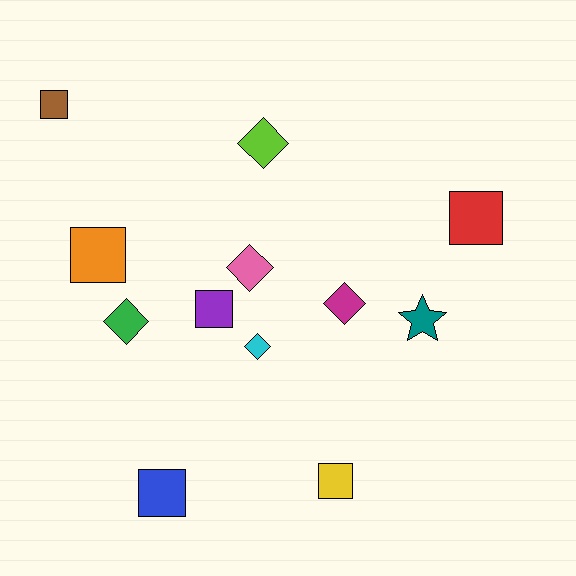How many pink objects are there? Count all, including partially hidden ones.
There is 1 pink object.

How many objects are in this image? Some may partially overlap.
There are 12 objects.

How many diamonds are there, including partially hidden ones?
There are 5 diamonds.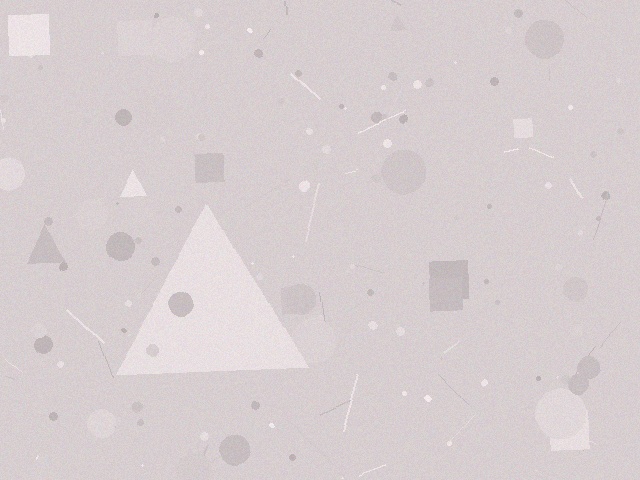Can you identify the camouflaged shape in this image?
The camouflaged shape is a triangle.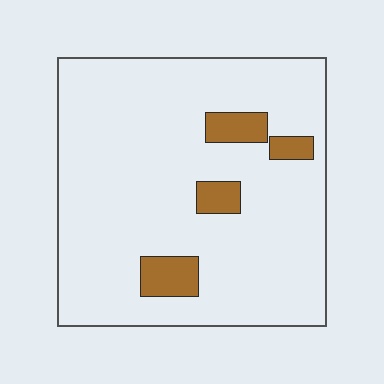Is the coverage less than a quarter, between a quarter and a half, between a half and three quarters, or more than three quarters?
Less than a quarter.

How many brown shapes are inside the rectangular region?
4.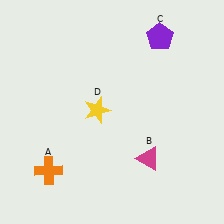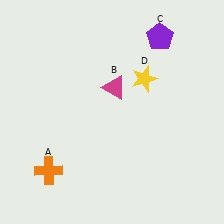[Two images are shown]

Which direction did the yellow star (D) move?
The yellow star (D) moved right.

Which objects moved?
The objects that moved are: the magenta triangle (B), the yellow star (D).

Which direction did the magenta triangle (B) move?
The magenta triangle (B) moved up.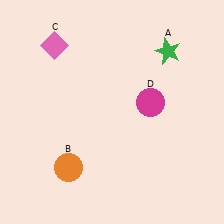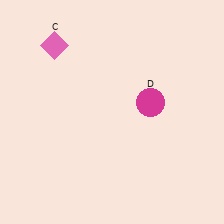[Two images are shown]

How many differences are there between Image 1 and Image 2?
There are 2 differences between the two images.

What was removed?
The green star (A), the orange circle (B) were removed in Image 2.